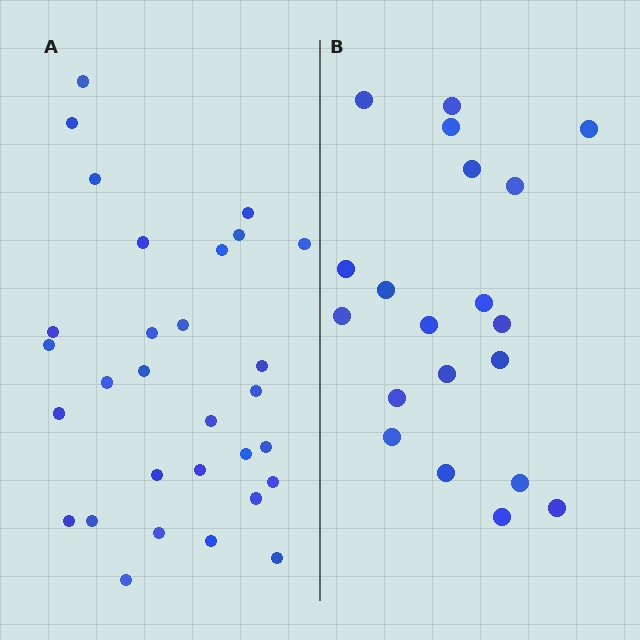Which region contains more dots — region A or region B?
Region A (the left region) has more dots.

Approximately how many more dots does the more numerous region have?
Region A has roughly 10 or so more dots than region B.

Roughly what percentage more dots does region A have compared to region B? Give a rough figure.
About 50% more.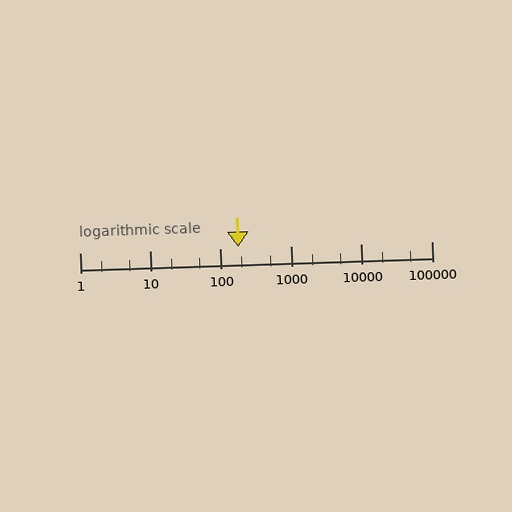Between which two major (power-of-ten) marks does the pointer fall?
The pointer is between 100 and 1000.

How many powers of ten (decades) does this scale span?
The scale spans 5 decades, from 1 to 100000.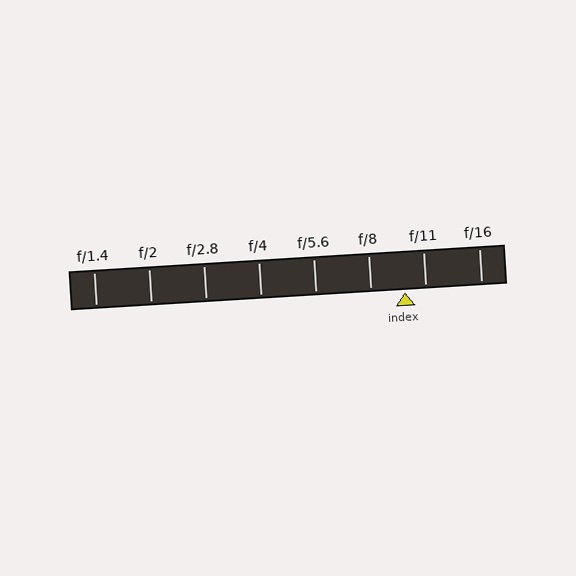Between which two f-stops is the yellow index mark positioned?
The index mark is between f/8 and f/11.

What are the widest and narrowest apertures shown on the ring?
The widest aperture shown is f/1.4 and the narrowest is f/16.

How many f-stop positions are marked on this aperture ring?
There are 8 f-stop positions marked.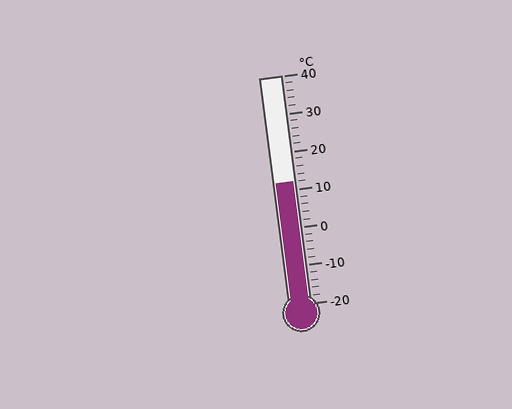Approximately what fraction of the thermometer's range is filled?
The thermometer is filled to approximately 55% of its range.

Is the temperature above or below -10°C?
The temperature is above -10°C.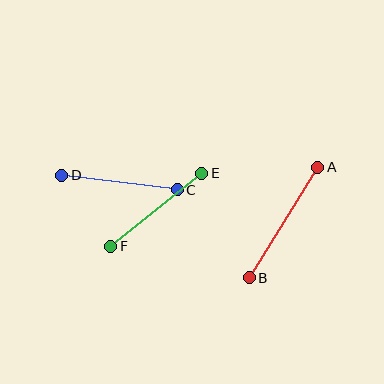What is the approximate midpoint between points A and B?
The midpoint is at approximately (284, 223) pixels.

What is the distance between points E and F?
The distance is approximately 117 pixels.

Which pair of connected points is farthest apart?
Points A and B are farthest apart.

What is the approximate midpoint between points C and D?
The midpoint is at approximately (120, 182) pixels.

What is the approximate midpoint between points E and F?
The midpoint is at approximately (156, 210) pixels.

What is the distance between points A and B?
The distance is approximately 130 pixels.